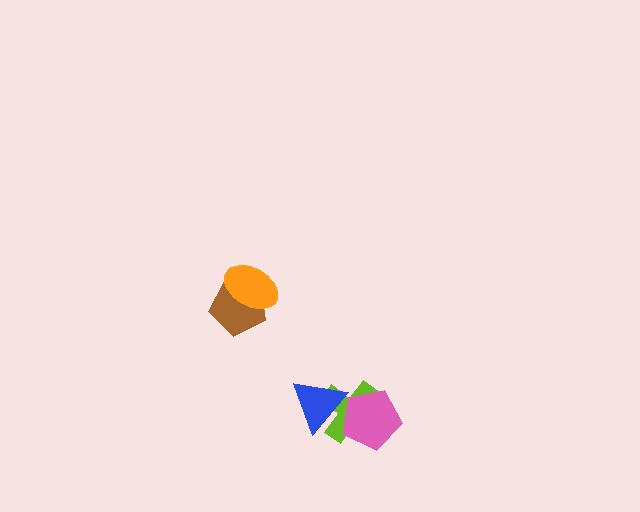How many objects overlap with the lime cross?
2 objects overlap with the lime cross.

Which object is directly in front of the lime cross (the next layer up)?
The blue triangle is directly in front of the lime cross.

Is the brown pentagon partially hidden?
Yes, it is partially covered by another shape.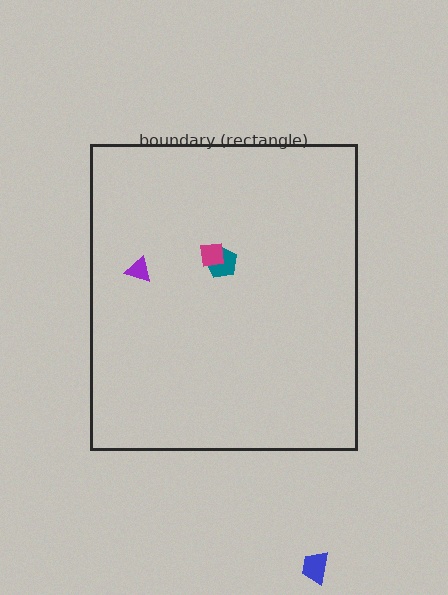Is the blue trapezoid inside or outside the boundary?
Outside.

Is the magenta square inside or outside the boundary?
Inside.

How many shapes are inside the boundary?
3 inside, 1 outside.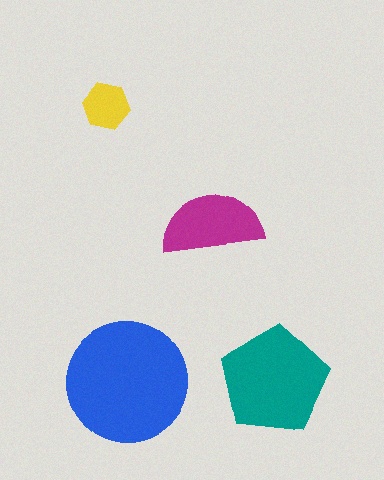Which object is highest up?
The yellow hexagon is topmost.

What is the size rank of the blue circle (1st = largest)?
1st.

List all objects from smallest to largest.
The yellow hexagon, the magenta semicircle, the teal pentagon, the blue circle.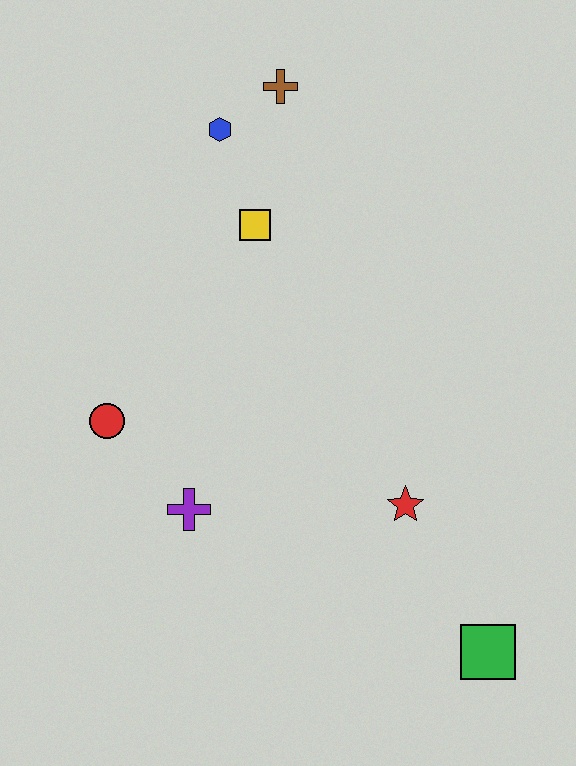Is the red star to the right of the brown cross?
Yes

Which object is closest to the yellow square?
The blue hexagon is closest to the yellow square.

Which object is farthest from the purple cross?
The brown cross is farthest from the purple cross.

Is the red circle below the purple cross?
No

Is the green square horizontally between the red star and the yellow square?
No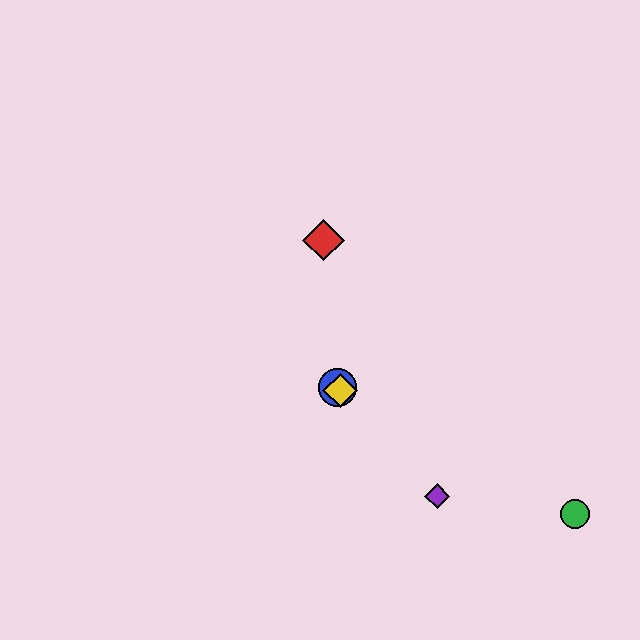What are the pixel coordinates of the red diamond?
The red diamond is at (323, 240).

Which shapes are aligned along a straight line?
The blue circle, the yellow diamond, the purple diamond are aligned along a straight line.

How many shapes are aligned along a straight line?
3 shapes (the blue circle, the yellow diamond, the purple diamond) are aligned along a straight line.